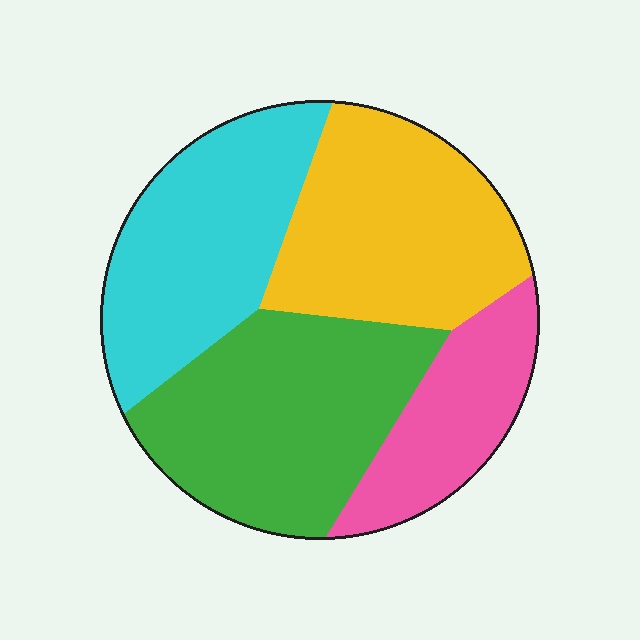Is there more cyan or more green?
Green.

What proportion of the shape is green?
Green takes up about one third (1/3) of the shape.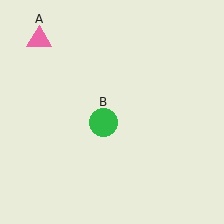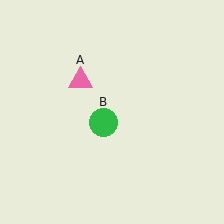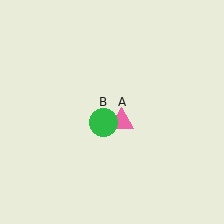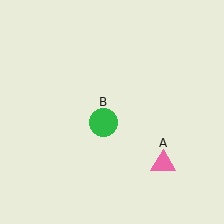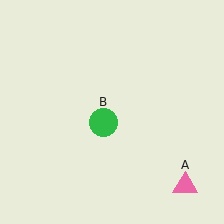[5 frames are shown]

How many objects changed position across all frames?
1 object changed position: pink triangle (object A).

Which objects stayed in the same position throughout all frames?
Green circle (object B) remained stationary.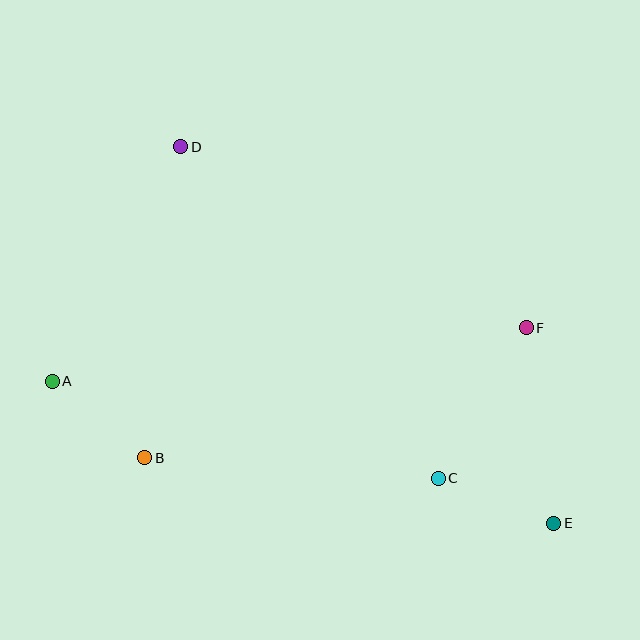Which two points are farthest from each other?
Points D and E are farthest from each other.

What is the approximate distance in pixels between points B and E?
The distance between B and E is approximately 414 pixels.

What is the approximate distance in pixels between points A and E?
The distance between A and E is approximately 521 pixels.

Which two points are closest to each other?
Points A and B are closest to each other.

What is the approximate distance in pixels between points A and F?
The distance between A and F is approximately 477 pixels.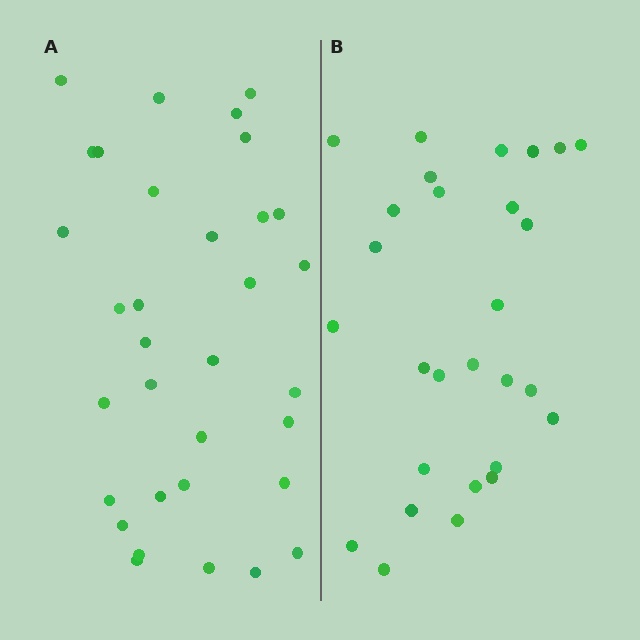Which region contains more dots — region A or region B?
Region A (the left region) has more dots.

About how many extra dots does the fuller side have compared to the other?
Region A has about 5 more dots than region B.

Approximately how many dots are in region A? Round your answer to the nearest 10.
About 30 dots. (The exact count is 33, which rounds to 30.)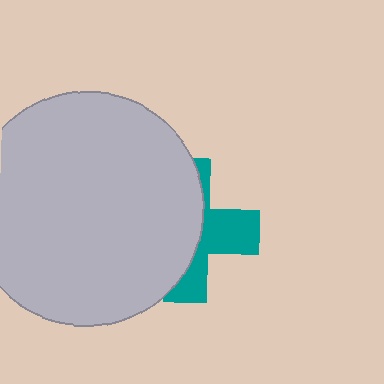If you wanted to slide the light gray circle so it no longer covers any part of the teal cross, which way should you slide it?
Slide it left — that is the most direct way to separate the two shapes.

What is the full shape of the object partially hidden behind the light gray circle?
The partially hidden object is a teal cross.